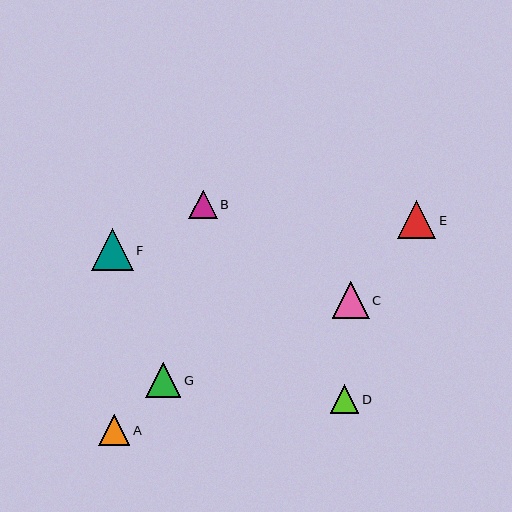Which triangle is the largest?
Triangle F is the largest with a size of approximately 42 pixels.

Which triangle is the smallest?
Triangle B is the smallest with a size of approximately 28 pixels.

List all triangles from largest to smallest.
From largest to smallest: F, E, C, G, A, D, B.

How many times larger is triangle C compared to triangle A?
Triangle C is approximately 1.2 times the size of triangle A.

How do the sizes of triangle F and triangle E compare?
Triangle F and triangle E are approximately the same size.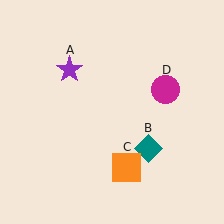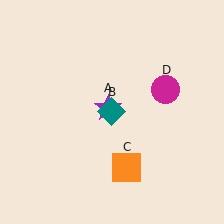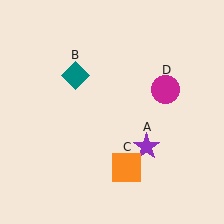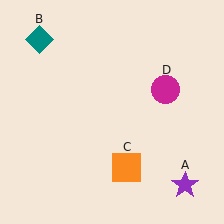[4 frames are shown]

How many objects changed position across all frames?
2 objects changed position: purple star (object A), teal diamond (object B).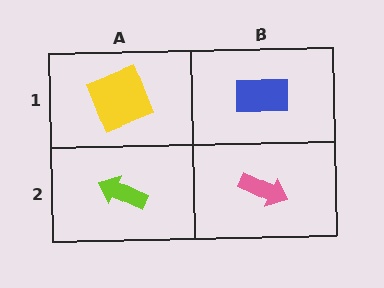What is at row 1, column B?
A blue rectangle.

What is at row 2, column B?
A pink arrow.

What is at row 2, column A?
A lime arrow.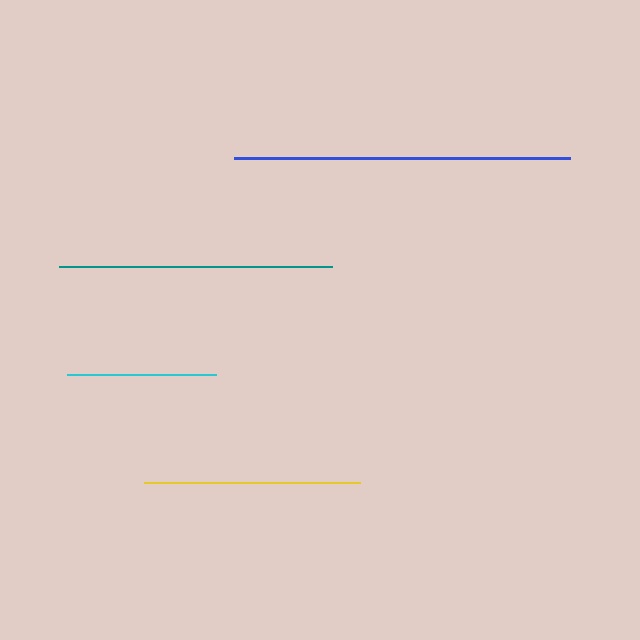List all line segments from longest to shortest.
From longest to shortest: blue, teal, yellow, cyan.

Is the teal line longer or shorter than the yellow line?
The teal line is longer than the yellow line.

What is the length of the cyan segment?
The cyan segment is approximately 149 pixels long.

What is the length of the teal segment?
The teal segment is approximately 273 pixels long.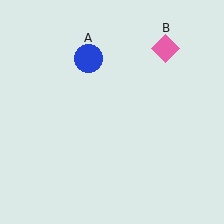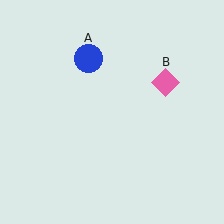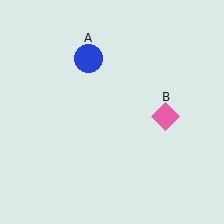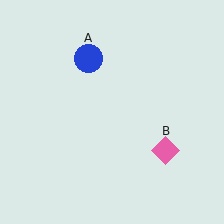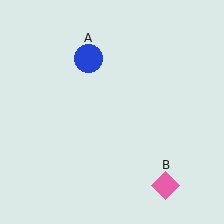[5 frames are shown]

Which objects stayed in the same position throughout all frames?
Blue circle (object A) remained stationary.